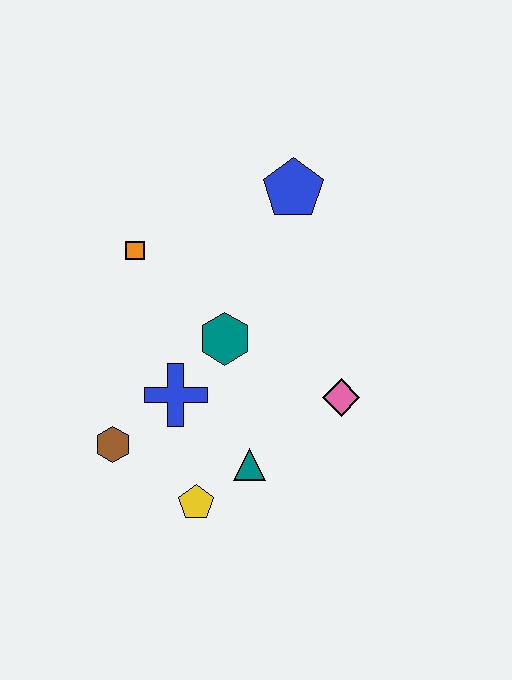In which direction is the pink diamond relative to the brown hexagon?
The pink diamond is to the right of the brown hexagon.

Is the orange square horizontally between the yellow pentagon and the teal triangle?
No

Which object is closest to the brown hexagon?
The blue cross is closest to the brown hexagon.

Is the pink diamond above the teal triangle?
Yes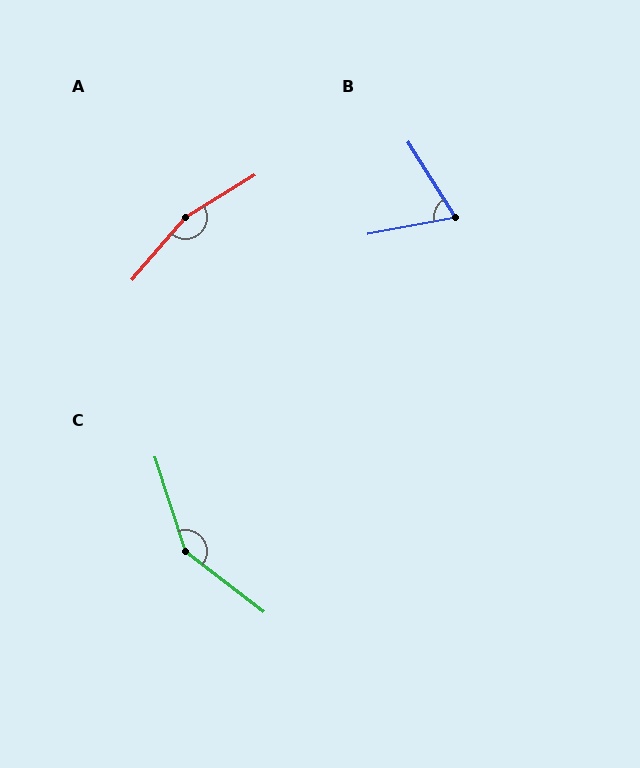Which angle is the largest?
A, at approximately 162 degrees.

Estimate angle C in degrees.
Approximately 146 degrees.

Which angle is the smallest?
B, at approximately 68 degrees.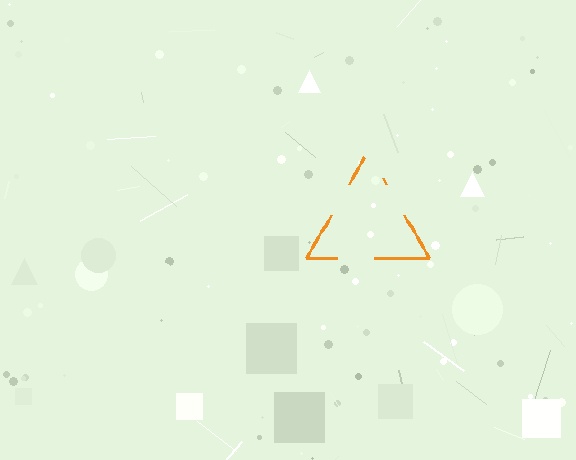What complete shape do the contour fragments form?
The contour fragments form a triangle.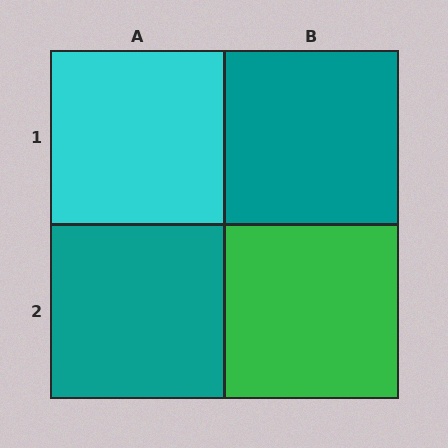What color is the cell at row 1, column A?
Cyan.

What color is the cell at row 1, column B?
Teal.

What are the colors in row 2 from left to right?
Teal, green.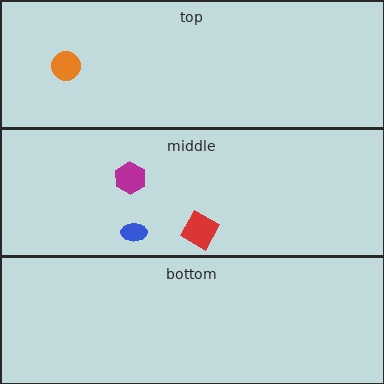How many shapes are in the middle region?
3.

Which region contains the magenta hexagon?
The middle region.